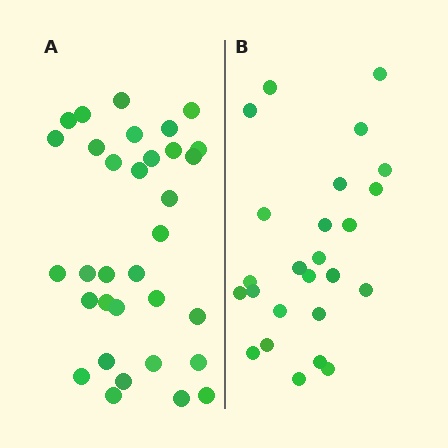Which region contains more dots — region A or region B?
Region A (the left region) has more dots.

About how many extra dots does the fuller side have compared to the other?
Region A has roughly 8 or so more dots than region B.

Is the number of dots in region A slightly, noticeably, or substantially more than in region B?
Region A has noticeably more, but not dramatically so. The ratio is roughly 1.3 to 1.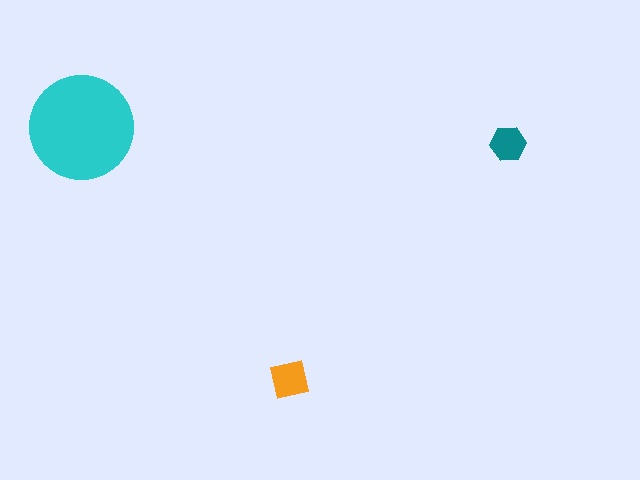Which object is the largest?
The cyan circle.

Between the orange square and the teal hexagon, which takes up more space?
The orange square.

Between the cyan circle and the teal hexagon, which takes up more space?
The cyan circle.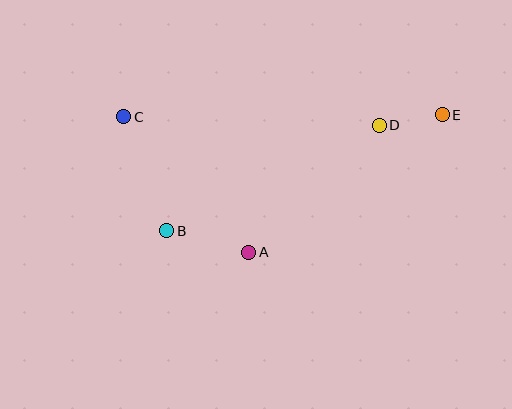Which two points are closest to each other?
Points D and E are closest to each other.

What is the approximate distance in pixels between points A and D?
The distance between A and D is approximately 182 pixels.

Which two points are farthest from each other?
Points C and E are farthest from each other.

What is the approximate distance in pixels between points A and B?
The distance between A and B is approximately 85 pixels.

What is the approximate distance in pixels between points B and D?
The distance between B and D is approximately 237 pixels.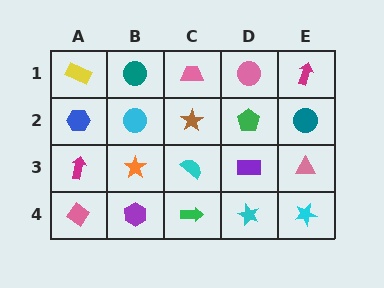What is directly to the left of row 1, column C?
A teal circle.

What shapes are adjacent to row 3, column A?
A blue hexagon (row 2, column A), a pink diamond (row 4, column A), an orange star (row 3, column B).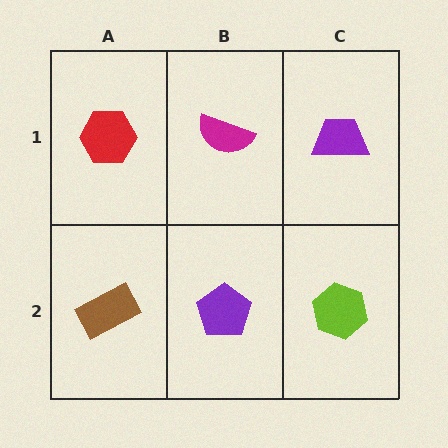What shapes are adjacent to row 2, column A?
A red hexagon (row 1, column A), a purple pentagon (row 2, column B).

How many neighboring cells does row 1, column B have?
3.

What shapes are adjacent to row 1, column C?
A lime hexagon (row 2, column C), a magenta semicircle (row 1, column B).